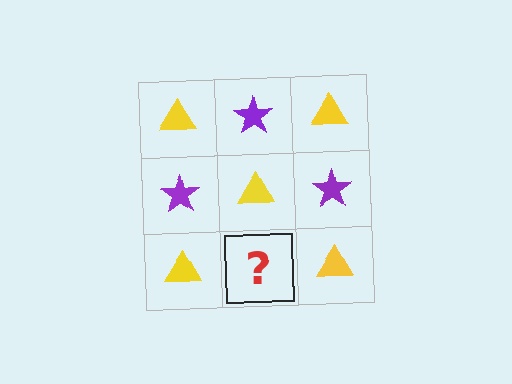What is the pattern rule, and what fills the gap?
The rule is that it alternates yellow triangle and purple star in a checkerboard pattern. The gap should be filled with a purple star.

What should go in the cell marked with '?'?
The missing cell should contain a purple star.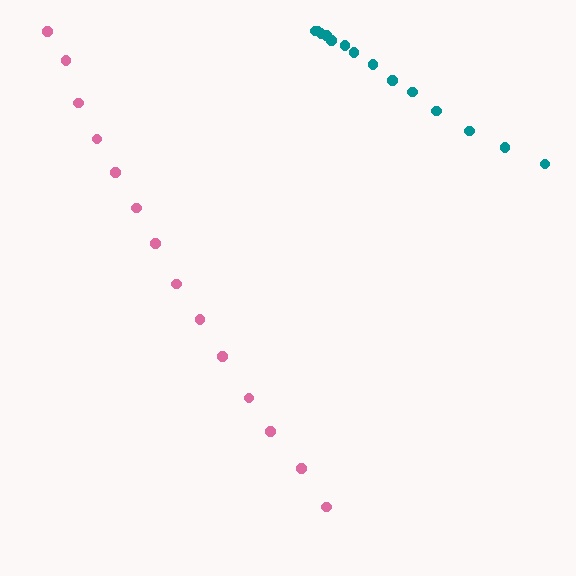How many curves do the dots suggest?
There are 2 distinct paths.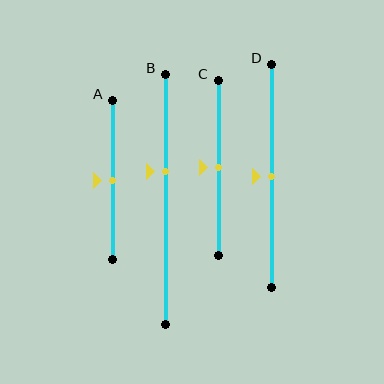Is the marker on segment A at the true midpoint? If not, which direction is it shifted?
Yes, the marker on segment A is at the true midpoint.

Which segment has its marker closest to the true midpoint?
Segment A has its marker closest to the true midpoint.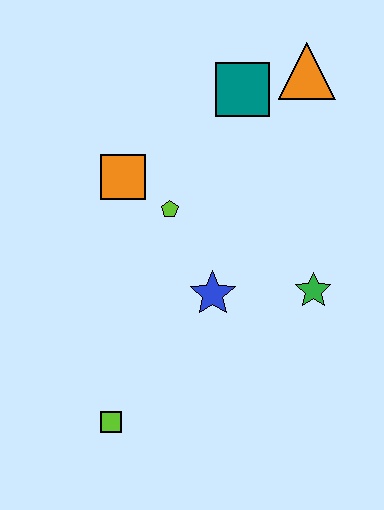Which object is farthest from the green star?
The lime square is farthest from the green star.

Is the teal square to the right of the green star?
No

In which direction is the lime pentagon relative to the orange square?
The lime pentagon is to the right of the orange square.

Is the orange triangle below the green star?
No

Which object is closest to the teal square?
The orange triangle is closest to the teal square.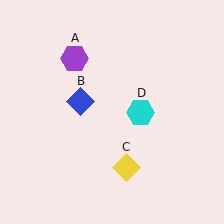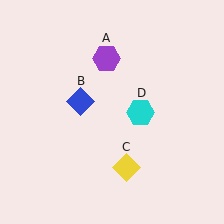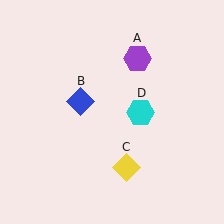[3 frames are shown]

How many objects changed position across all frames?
1 object changed position: purple hexagon (object A).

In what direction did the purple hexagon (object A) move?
The purple hexagon (object A) moved right.